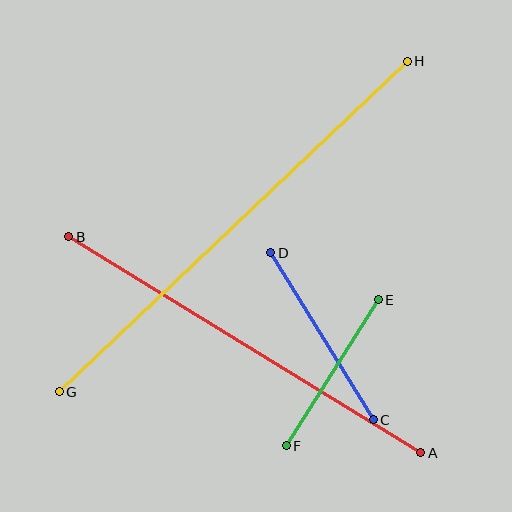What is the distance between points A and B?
The distance is approximately 413 pixels.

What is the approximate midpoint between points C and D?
The midpoint is at approximately (322, 336) pixels.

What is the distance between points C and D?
The distance is approximately 196 pixels.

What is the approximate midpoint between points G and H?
The midpoint is at approximately (233, 227) pixels.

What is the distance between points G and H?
The distance is approximately 480 pixels.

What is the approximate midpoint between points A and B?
The midpoint is at approximately (245, 345) pixels.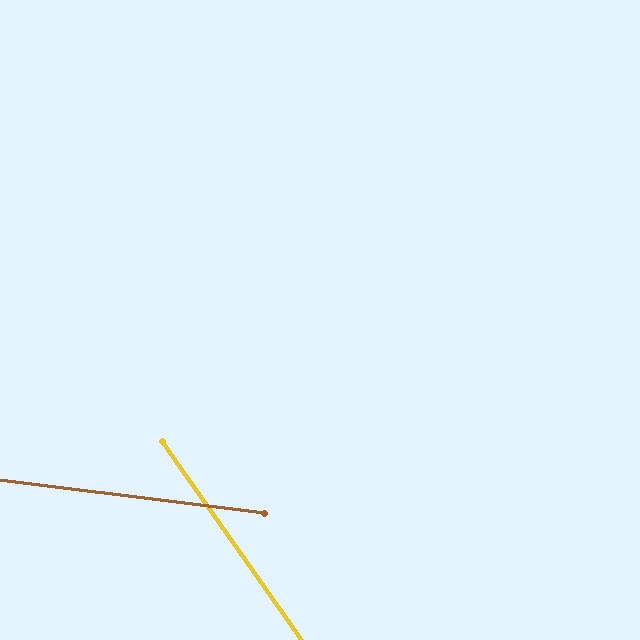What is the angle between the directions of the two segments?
Approximately 48 degrees.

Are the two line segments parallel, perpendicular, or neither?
Neither parallel nor perpendicular — they differ by about 48°.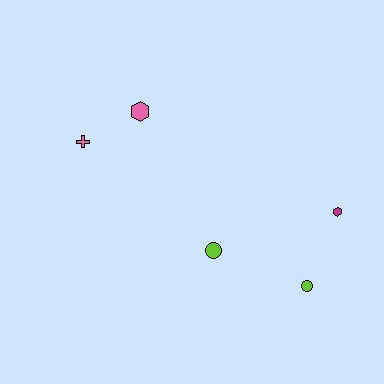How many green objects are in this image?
There are no green objects.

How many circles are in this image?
There are 2 circles.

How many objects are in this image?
There are 5 objects.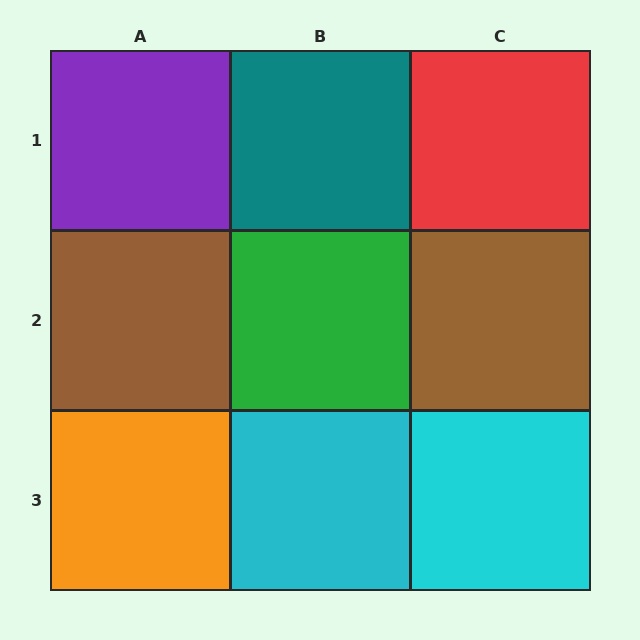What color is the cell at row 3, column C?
Cyan.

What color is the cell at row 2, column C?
Brown.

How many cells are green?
1 cell is green.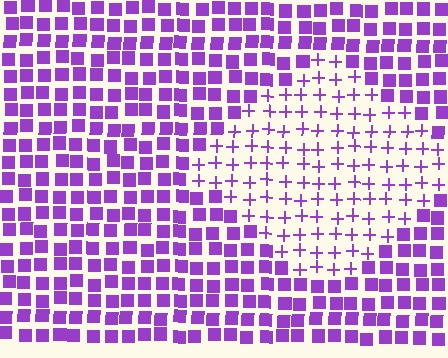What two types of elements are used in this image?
The image uses plus signs inside the diamond region and squares outside it.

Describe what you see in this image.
The image is filled with small purple elements arranged in a uniform grid. A diamond-shaped region contains plus signs, while the surrounding area contains squares. The boundary is defined purely by the change in element shape.